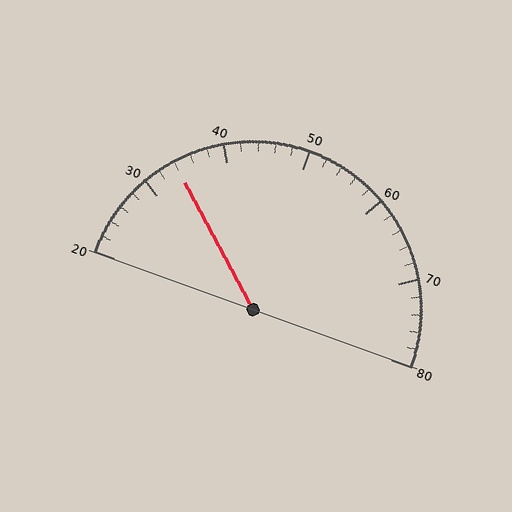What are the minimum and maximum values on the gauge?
The gauge ranges from 20 to 80.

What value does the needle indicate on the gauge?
The needle indicates approximately 34.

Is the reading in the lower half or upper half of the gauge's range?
The reading is in the lower half of the range (20 to 80).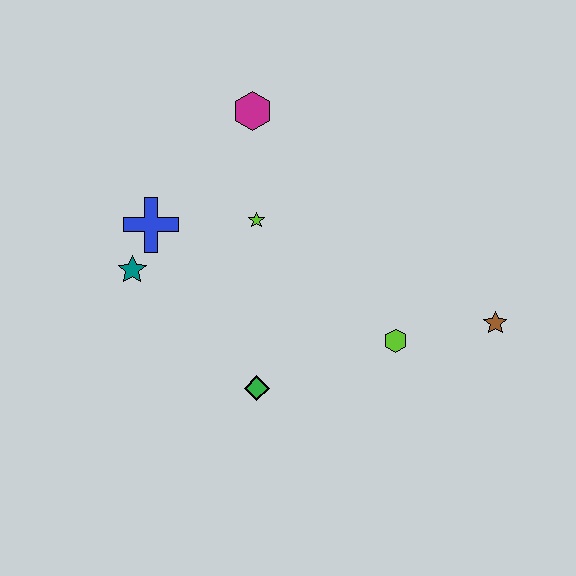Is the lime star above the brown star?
Yes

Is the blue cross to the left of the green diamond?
Yes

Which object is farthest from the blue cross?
The brown star is farthest from the blue cross.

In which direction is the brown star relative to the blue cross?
The brown star is to the right of the blue cross.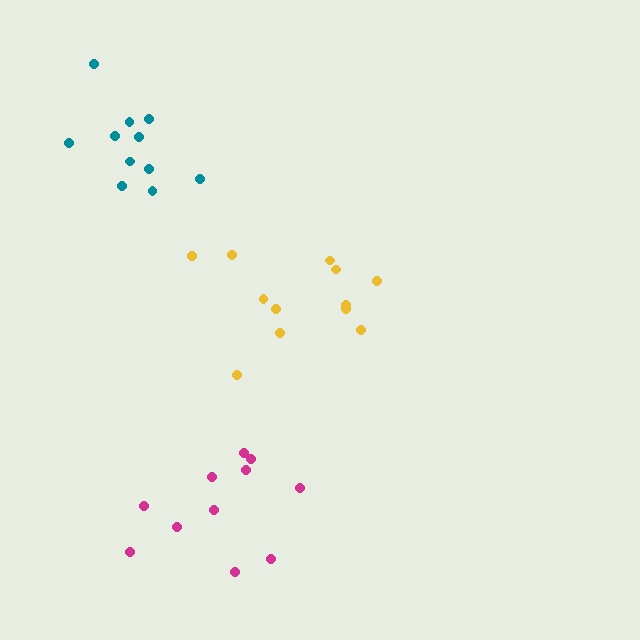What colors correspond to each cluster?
The clusters are colored: magenta, teal, yellow.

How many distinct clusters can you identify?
There are 3 distinct clusters.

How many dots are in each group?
Group 1: 11 dots, Group 2: 11 dots, Group 3: 12 dots (34 total).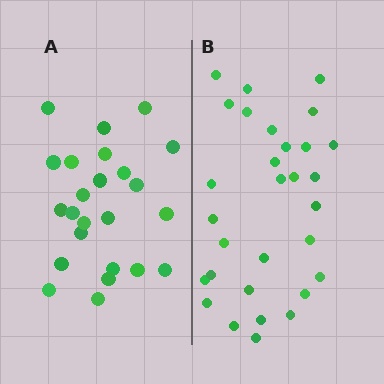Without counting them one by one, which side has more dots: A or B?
Region B (the right region) has more dots.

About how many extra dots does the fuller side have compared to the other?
Region B has about 6 more dots than region A.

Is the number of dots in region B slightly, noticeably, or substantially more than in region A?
Region B has noticeably more, but not dramatically so. The ratio is roughly 1.2 to 1.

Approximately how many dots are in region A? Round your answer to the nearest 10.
About 20 dots. (The exact count is 24, which rounds to 20.)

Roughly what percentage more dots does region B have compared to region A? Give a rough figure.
About 25% more.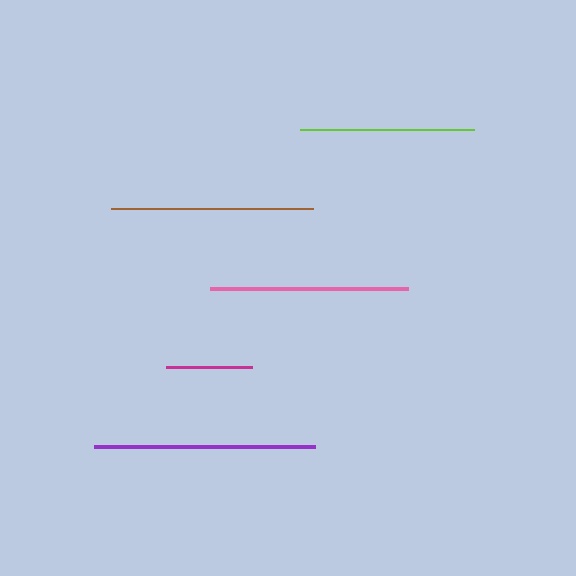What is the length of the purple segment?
The purple segment is approximately 221 pixels long.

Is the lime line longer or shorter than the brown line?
The brown line is longer than the lime line.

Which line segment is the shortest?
The magenta line is the shortest at approximately 85 pixels.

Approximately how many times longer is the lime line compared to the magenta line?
The lime line is approximately 2.0 times the length of the magenta line.